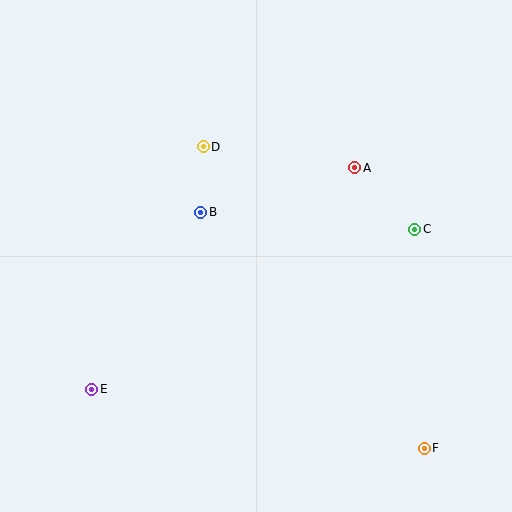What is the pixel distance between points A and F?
The distance between A and F is 289 pixels.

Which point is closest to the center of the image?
Point B at (201, 212) is closest to the center.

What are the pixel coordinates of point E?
Point E is at (92, 389).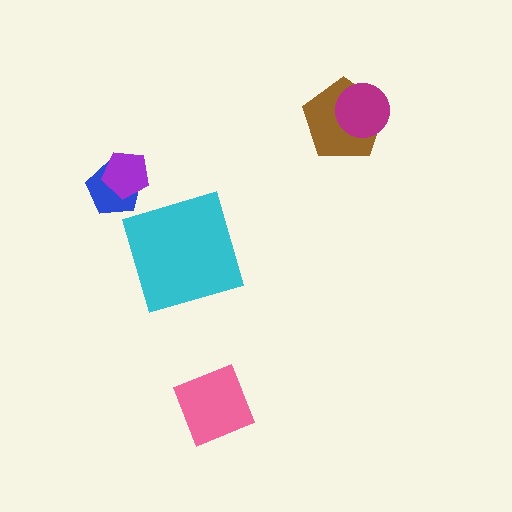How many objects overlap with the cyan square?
0 objects overlap with the cyan square.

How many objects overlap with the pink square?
0 objects overlap with the pink square.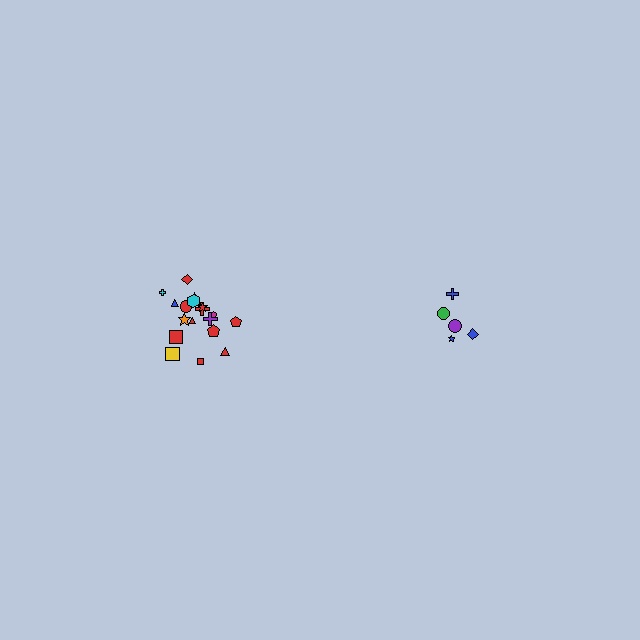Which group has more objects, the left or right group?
The left group.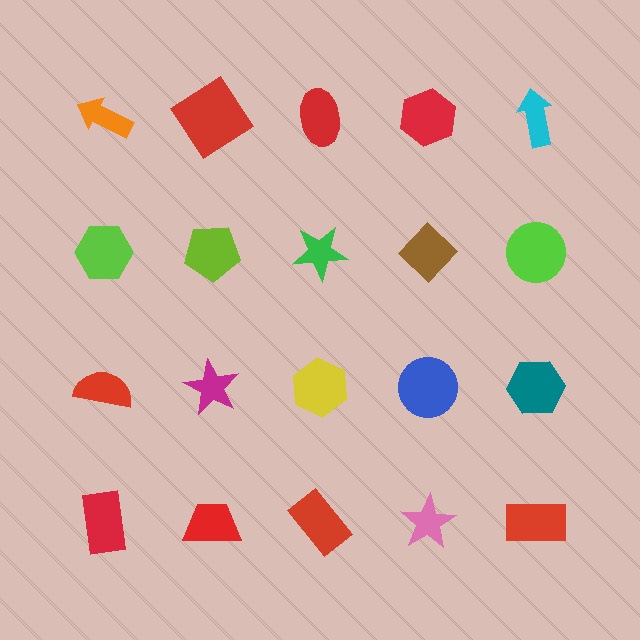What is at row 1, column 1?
An orange arrow.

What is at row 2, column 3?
A green star.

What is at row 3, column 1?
A red semicircle.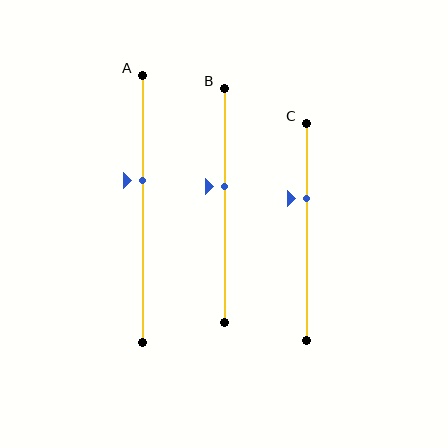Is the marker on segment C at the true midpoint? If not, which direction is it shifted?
No, the marker on segment C is shifted upward by about 15% of the segment length.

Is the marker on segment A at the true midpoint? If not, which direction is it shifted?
No, the marker on segment A is shifted upward by about 11% of the segment length.